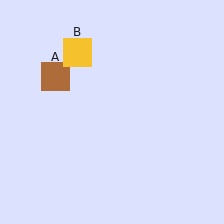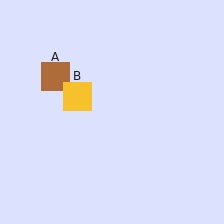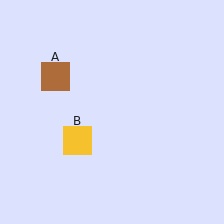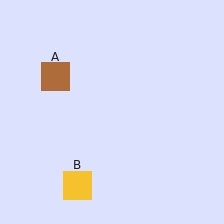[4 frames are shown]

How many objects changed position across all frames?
1 object changed position: yellow square (object B).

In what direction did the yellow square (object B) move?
The yellow square (object B) moved down.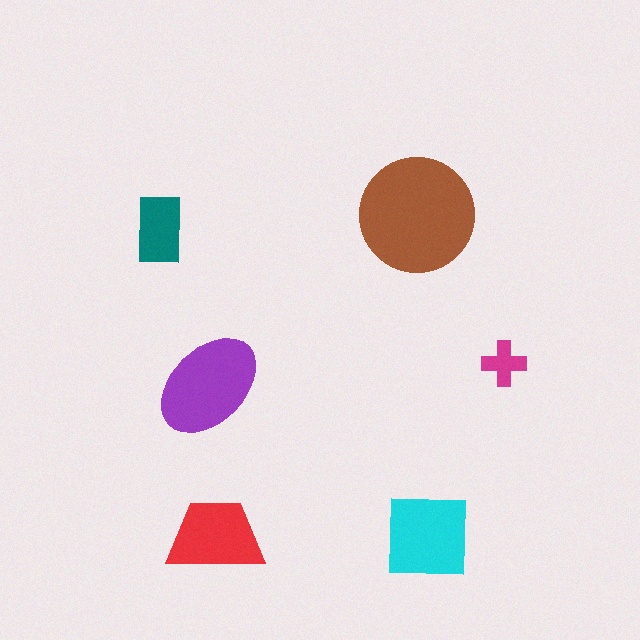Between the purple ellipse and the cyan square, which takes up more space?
The purple ellipse.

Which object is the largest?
The brown circle.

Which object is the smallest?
The magenta cross.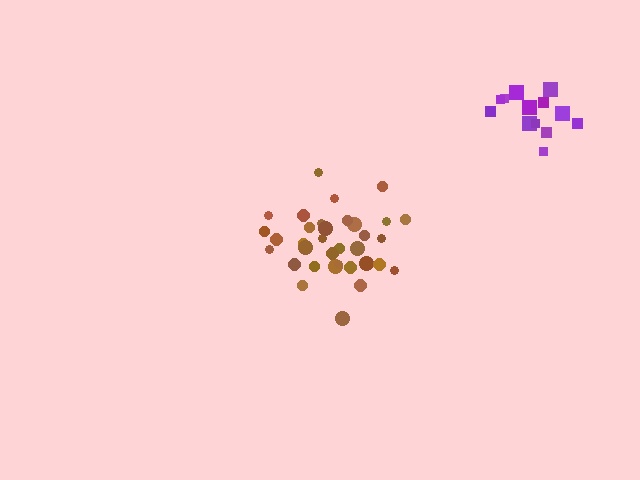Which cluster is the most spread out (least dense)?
Purple.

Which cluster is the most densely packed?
Brown.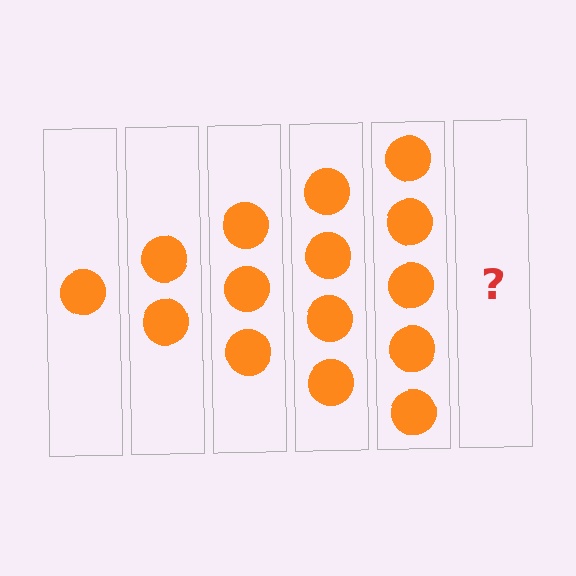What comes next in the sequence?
The next element should be 6 circles.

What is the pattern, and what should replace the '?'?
The pattern is that each step adds one more circle. The '?' should be 6 circles.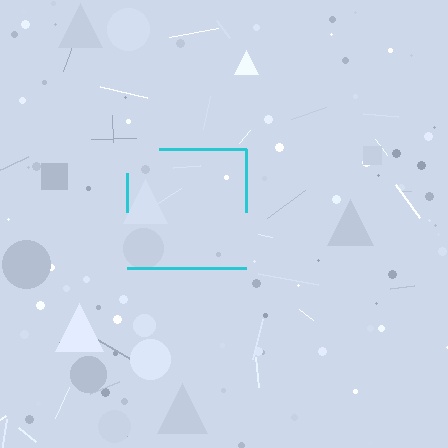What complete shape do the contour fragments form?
The contour fragments form a square.